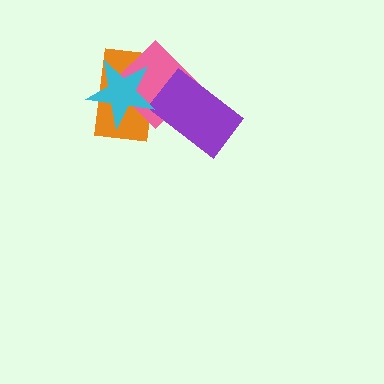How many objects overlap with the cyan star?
2 objects overlap with the cyan star.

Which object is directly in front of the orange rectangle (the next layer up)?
The pink diamond is directly in front of the orange rectangle.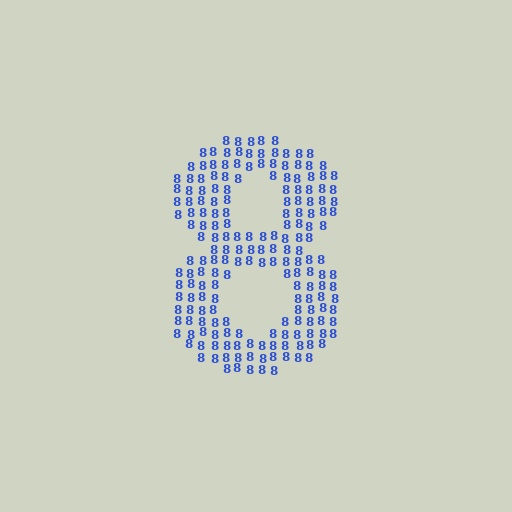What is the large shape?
The large shape is the digit 8.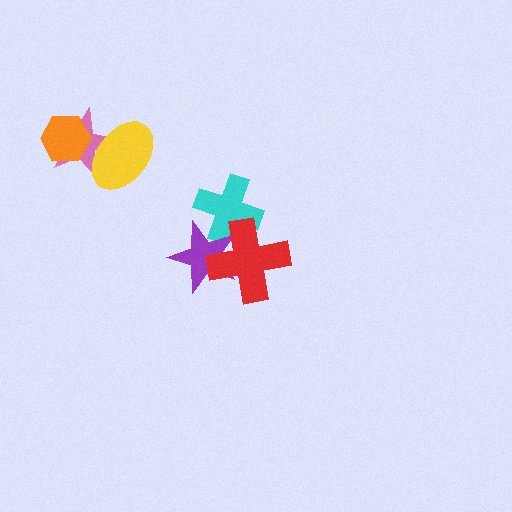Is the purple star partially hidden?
Yes, it is partially covered by another shape.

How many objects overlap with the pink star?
2 objects overlap with the pink star.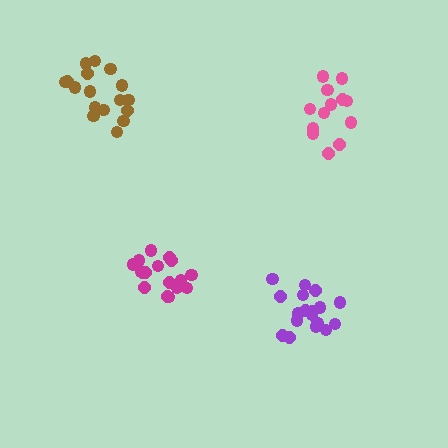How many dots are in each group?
Group 1: 17 dots, Group 2: 13 dots, Group 3: 18 dots, Group 4: 18 dots (66 total).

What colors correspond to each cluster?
The clusters are colored: magenta, pink, brown, purple.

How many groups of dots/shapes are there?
There are 4 groups.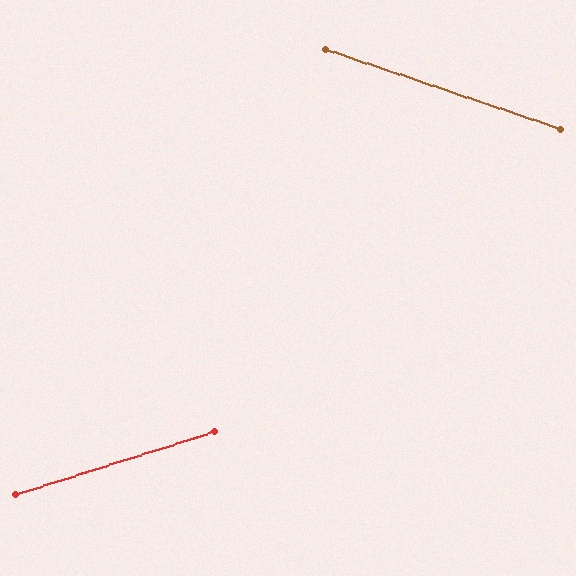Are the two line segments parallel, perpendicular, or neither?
Neither parallel nor perpendicular — they differ by about 36°.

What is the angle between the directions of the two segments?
Approximately 36 degrees.